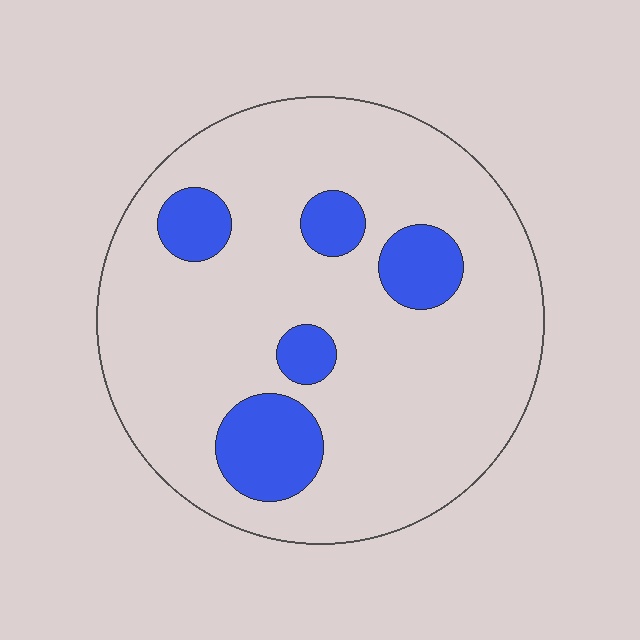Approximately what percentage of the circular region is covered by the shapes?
Approximately 15%.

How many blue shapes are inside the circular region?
5.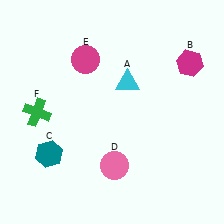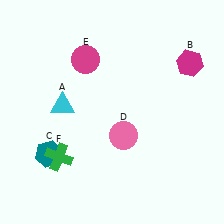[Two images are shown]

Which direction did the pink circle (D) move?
The pink circle (D) moved up.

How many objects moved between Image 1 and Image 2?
3 objects moved between the two images.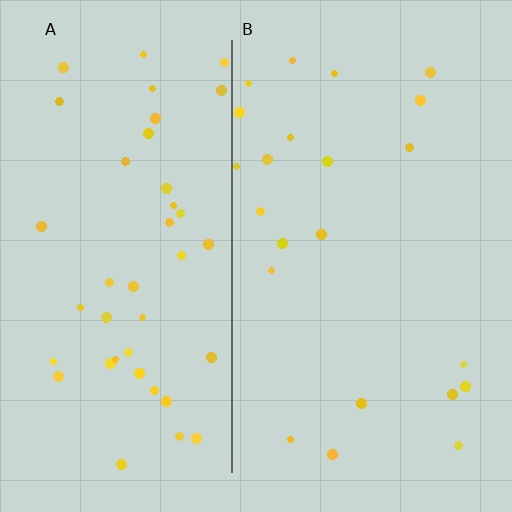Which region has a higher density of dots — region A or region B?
A (the left).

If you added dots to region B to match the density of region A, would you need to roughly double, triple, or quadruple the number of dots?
Approximately double.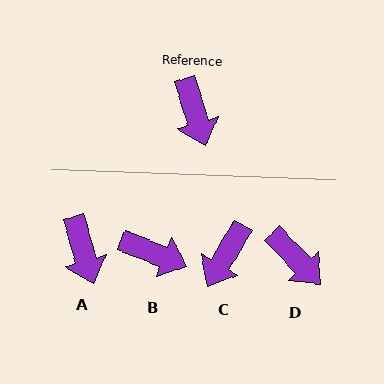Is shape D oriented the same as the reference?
No, it is off by about 27 degrees.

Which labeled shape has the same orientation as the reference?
A.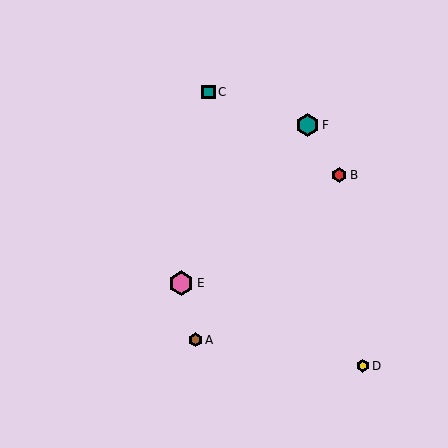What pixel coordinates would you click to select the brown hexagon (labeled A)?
Click at (196, 340) to select the brown hexagon A.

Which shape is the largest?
The pink hexagon (labeled E) is the largest.